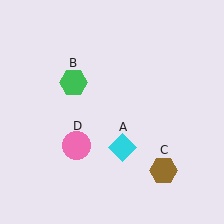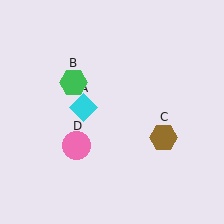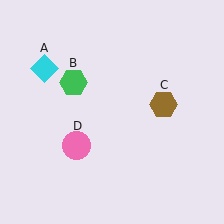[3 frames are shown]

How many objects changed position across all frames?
2 objects changed position: cyan diamond (object A), brown hexagon (object C).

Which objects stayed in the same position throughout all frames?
Green hexagon (object B) and pink circle (object D) remained stationary.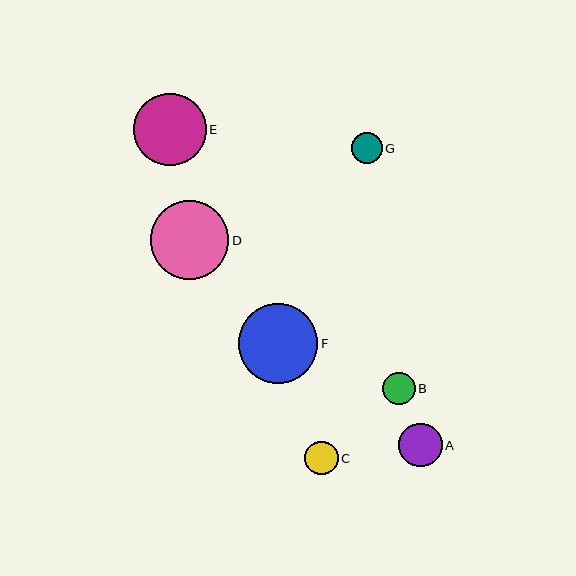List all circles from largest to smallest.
From largest to smallest: F, D, E, A, C, B, G.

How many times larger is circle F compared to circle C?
Circle F is approximately 2.4 times the size of circle C.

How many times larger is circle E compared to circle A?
Circle E is approximately 1.7 times the size of circle A.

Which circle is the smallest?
Circle G is the smallest with a size of approximately 31 pixels.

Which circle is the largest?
Circle F is the largest with a size of approximately 79 pixels.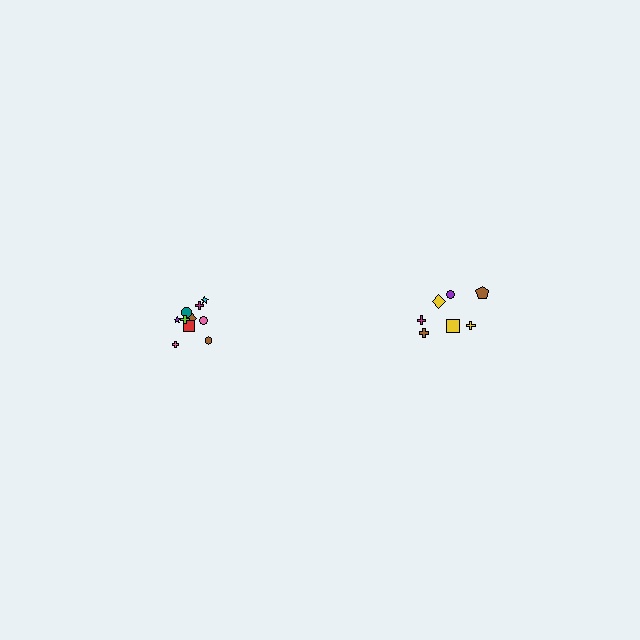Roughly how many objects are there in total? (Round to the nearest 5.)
Roughly 15 objects in total.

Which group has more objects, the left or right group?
The left group.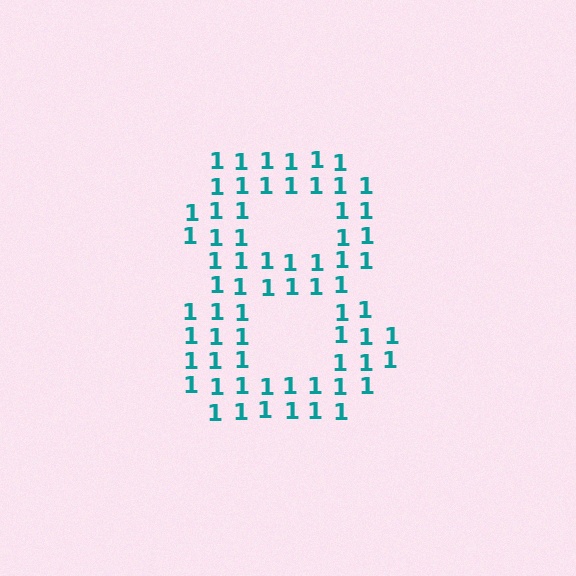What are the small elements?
The small elements are digit 1's.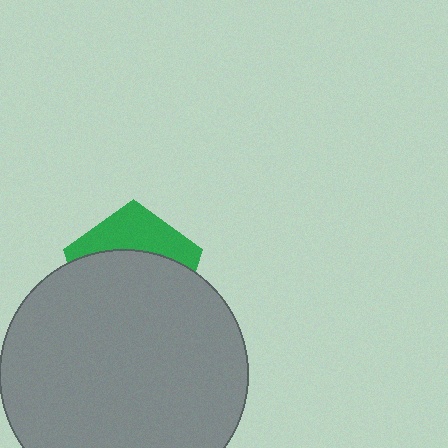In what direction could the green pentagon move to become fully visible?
The green pentagon could move up. That would shift it out from behind the gray circle entirely.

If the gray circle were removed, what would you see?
You would see the complete green pentagon.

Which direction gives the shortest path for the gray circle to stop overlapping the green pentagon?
Moving down gives the shortest separation.